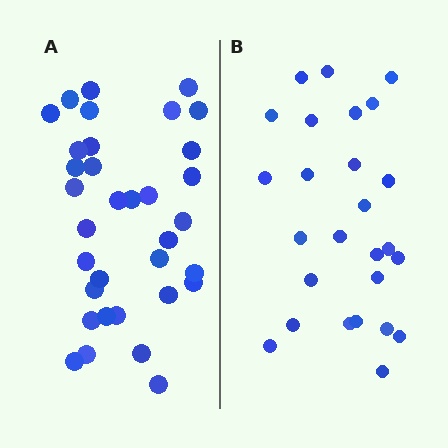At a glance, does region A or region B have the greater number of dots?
Region A (the left region) has more dots.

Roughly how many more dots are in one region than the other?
Region A has roughly 8 or so more dots than region B.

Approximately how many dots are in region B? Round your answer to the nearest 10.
About 30 dots. (The exact count is 26, which rounds to 30.)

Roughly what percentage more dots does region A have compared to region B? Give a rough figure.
About 30% more.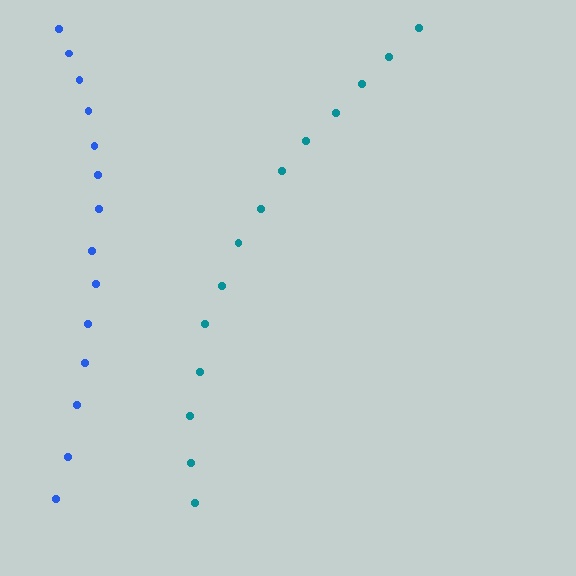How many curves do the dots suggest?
There are 2 distinct paths.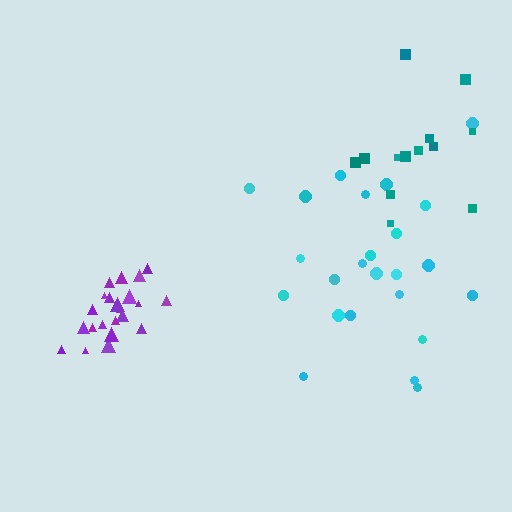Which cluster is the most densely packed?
Purple.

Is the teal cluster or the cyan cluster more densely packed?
Cyan.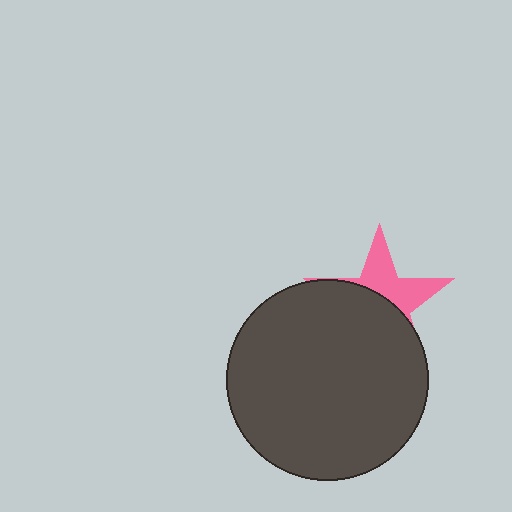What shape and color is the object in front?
The object in front is a dark gray circle.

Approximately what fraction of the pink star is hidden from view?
Roughly 59% of the pink star is hidden behind the dark gray circle.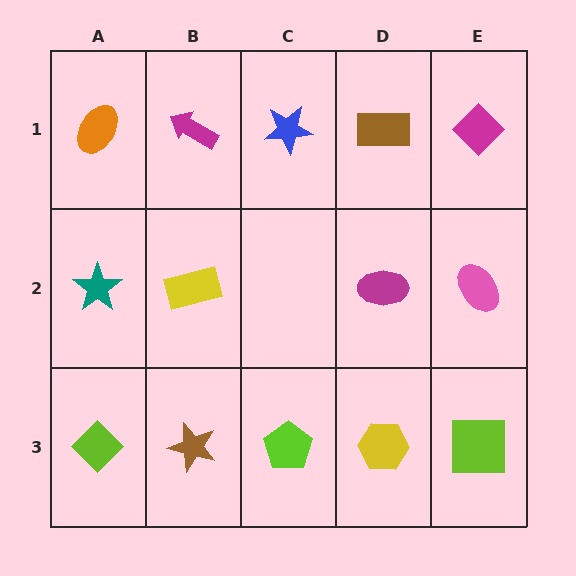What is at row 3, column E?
A lime square.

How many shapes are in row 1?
5 shapes.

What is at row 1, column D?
A brown rectangle.